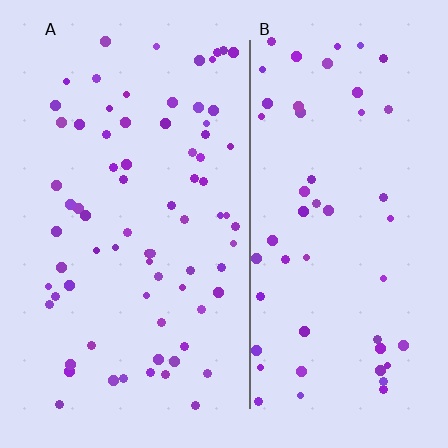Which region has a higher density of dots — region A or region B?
A (the left).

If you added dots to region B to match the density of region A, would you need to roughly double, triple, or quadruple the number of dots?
Approximately double.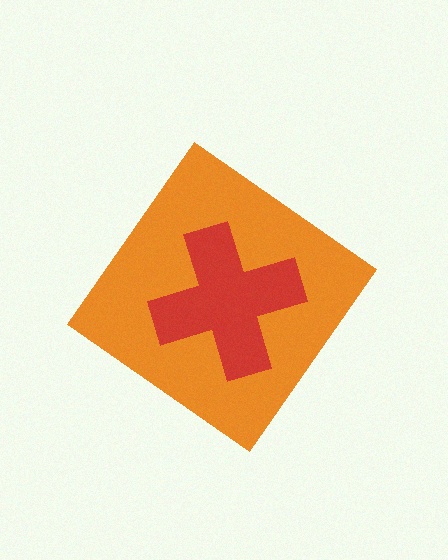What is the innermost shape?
The red cross.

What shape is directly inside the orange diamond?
The red cross.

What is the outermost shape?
The orange diamond.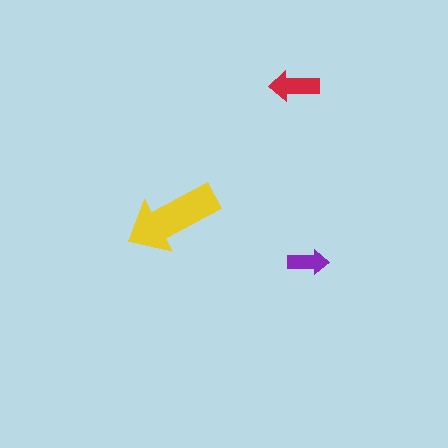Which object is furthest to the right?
The purple arrow is rightmost.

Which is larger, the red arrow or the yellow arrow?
The yellow one.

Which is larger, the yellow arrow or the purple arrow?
The yellow one.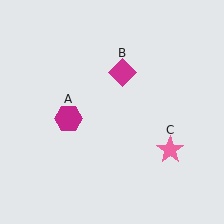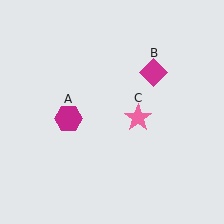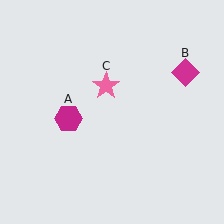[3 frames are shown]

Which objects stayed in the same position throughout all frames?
Magenta hexagon (object A) remained stationary.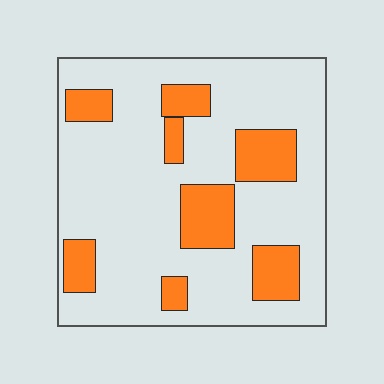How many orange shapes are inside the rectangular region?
8.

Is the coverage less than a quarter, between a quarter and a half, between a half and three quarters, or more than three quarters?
Less than a quarter.